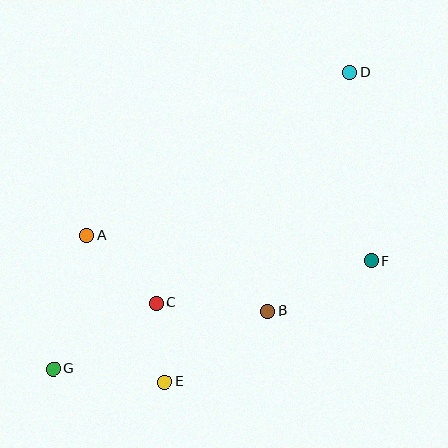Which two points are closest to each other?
Points C and E are closest to each other.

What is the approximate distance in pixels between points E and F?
The distance between E and F is approximately 239 pixels.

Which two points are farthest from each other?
Points D and G are farthest from each other.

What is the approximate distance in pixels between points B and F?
The distance between B and F is approximately 115 pixels.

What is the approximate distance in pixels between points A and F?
The distance between A and F is approximately 286 pixels.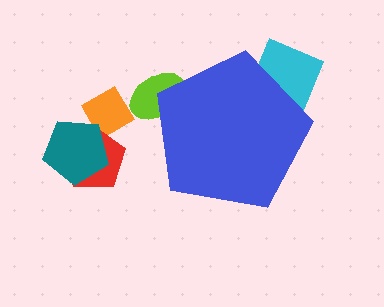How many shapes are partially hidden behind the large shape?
2 shapes are partially hidden.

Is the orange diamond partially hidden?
No, the orange diamond is fully visible.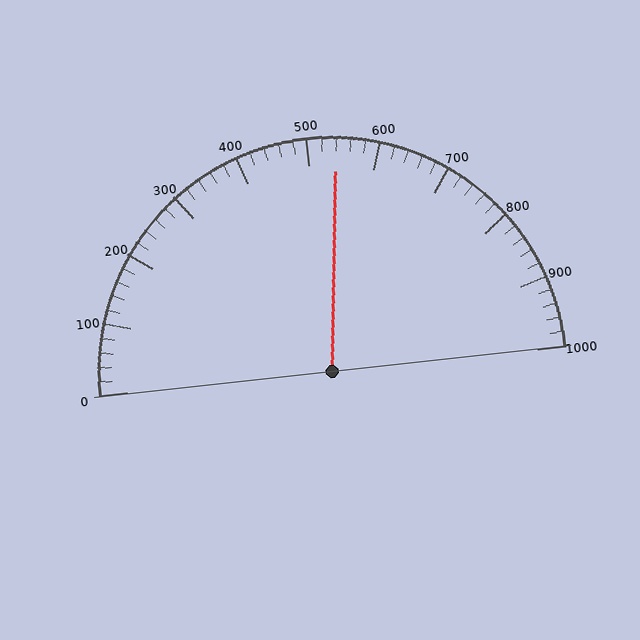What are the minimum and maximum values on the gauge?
The gauge ranges from 0 to 1000.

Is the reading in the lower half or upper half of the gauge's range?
The reading is in the upper half of the range (0 to 1000).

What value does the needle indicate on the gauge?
The needle indicates approximately 540.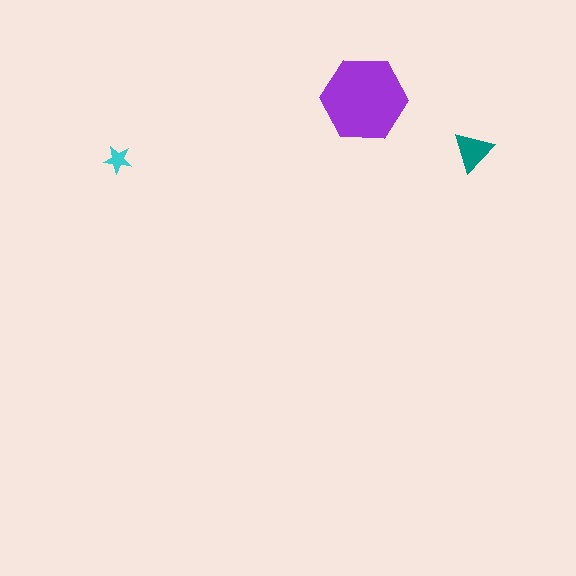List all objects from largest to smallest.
The purple hexagon, the teal triangle, the cyan star.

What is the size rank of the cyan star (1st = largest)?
3rd.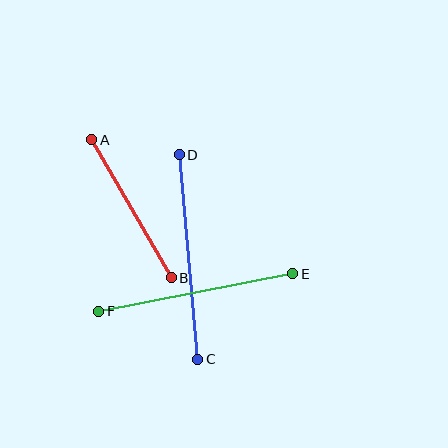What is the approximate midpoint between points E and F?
The midpoint is at approximately (196, 293) pixels.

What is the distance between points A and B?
The distance is approximately 160 pixels.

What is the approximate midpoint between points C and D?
The midpoint is at approximately (189, 257) pixels.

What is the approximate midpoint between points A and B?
The midpoint is at approximately (131, 209) pixels.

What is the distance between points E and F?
The distance is approximately 198 pixels.